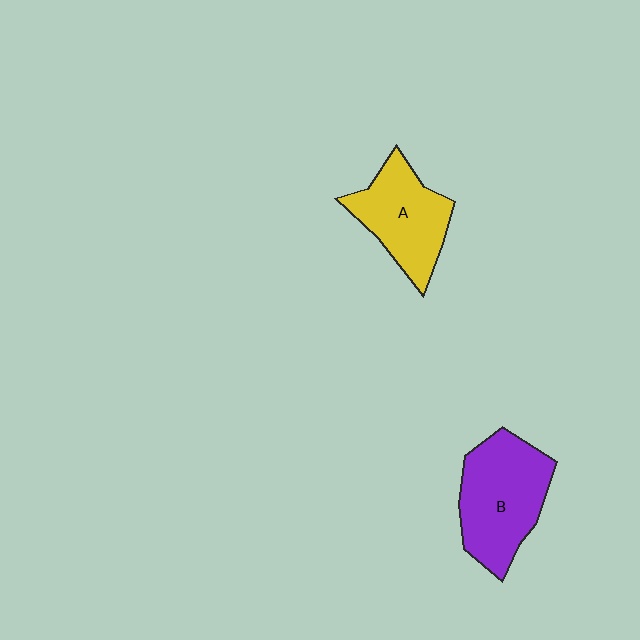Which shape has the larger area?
Shape B (purple).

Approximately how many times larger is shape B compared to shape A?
Approximately 1.2 times.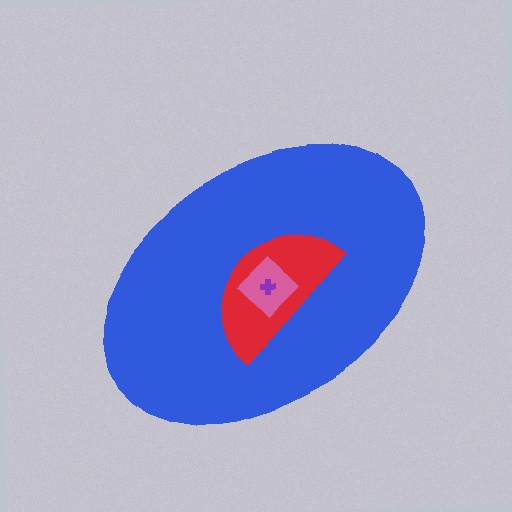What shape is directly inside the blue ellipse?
The red semicircle.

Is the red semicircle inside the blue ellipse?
Yes.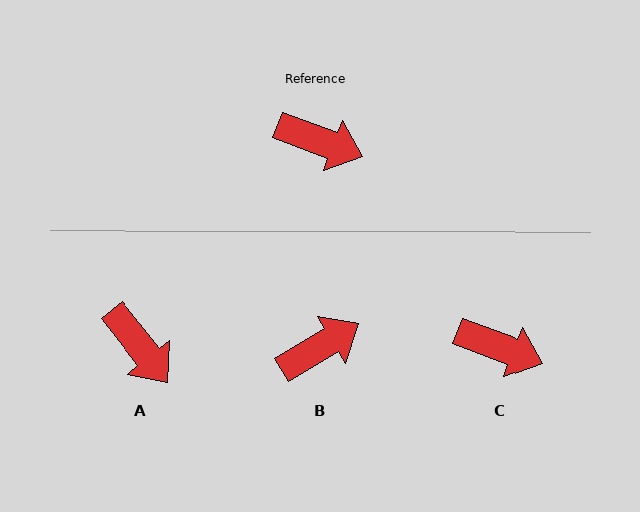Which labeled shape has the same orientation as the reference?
C.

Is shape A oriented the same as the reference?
No, it is off by about 31 degrees.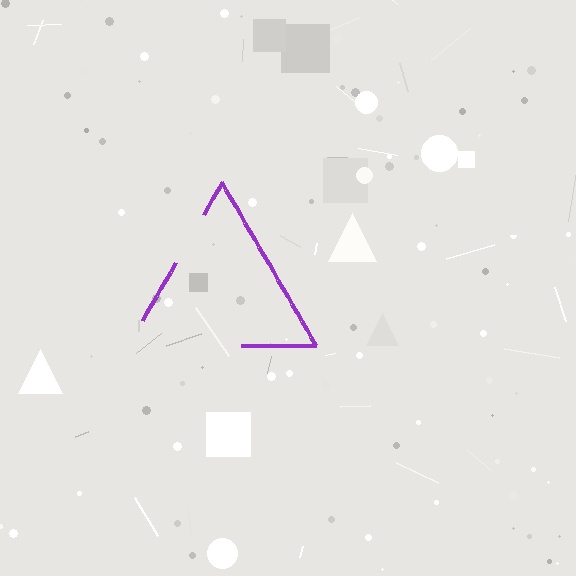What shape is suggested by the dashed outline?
The dashed outline suggests a triangle.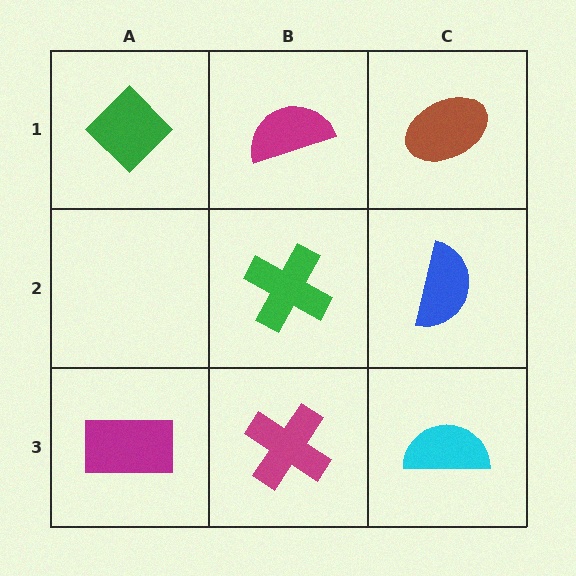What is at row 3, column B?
A magenta cross.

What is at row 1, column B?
A magenta semicircle.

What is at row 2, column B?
A green cross.